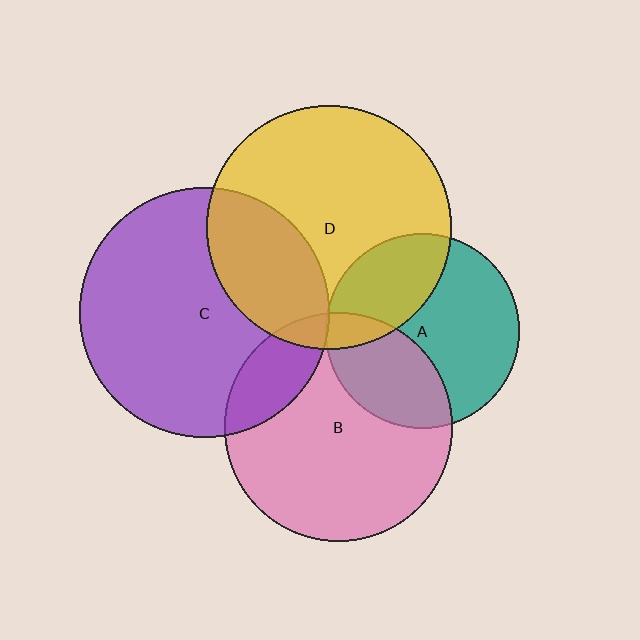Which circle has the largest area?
Circle C (purple).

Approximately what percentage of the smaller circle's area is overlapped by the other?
Approximately 10%.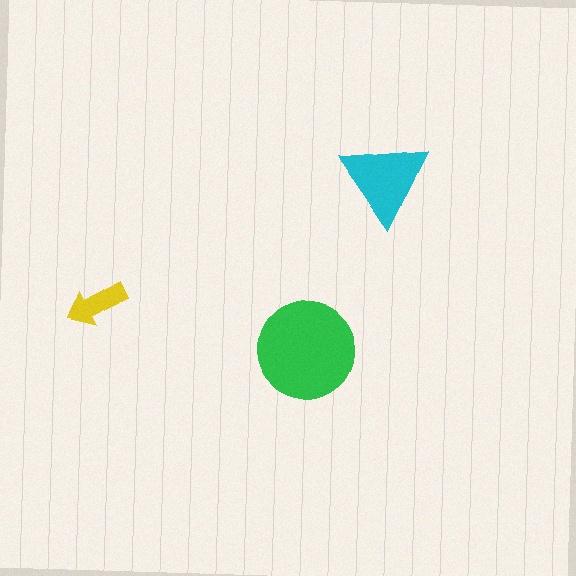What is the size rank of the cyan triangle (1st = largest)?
2nd.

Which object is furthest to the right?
The cyan triangle is rightmost.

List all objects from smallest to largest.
The yellow arrow, the cyan triangle, the green circle.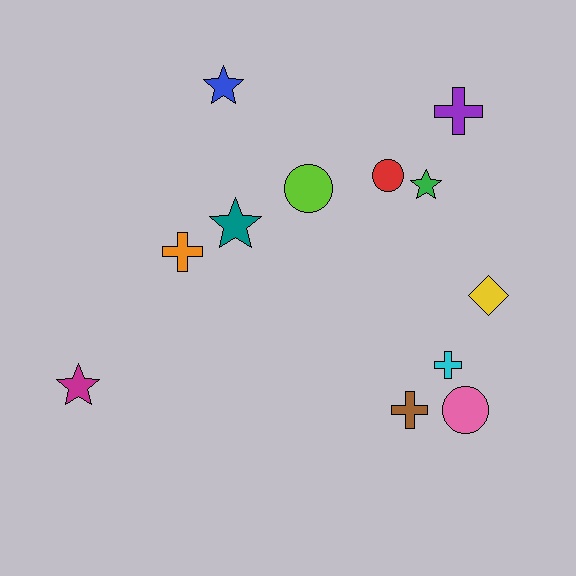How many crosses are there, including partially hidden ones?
There are 4 crosses.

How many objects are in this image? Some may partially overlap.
There are 12 objects.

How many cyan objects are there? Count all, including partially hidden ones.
There is 1 cyan object.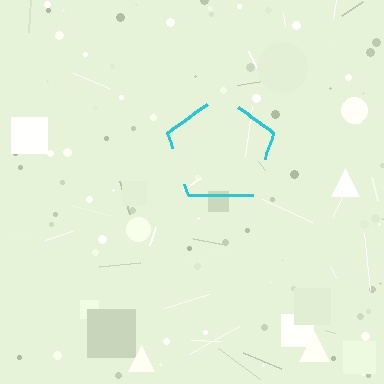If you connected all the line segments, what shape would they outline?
They would outline a pentagon.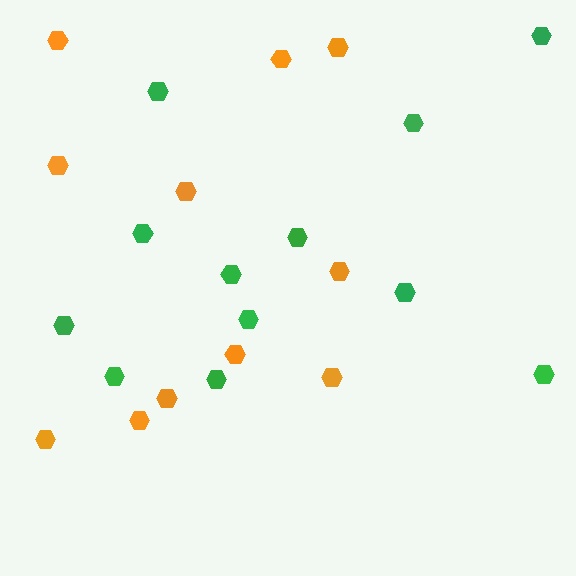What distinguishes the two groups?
There are 2 groups: one group of green hexagons (12) and one group of orange hexagons (11).